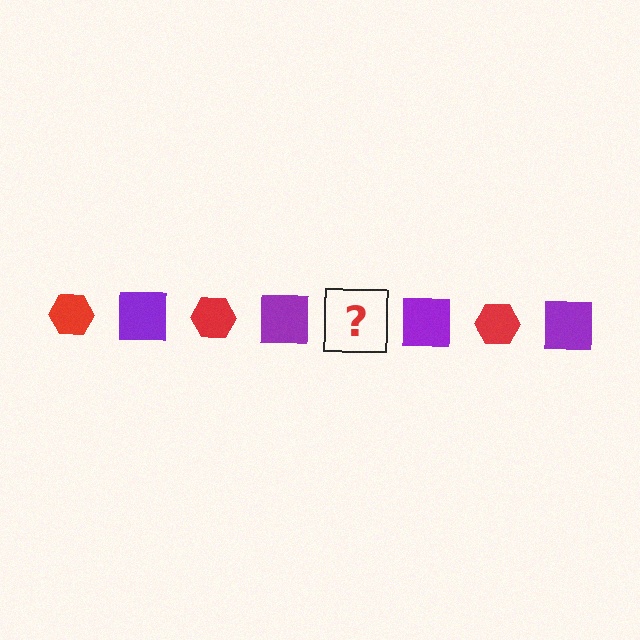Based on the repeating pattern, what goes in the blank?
The blank should be a red hexagon.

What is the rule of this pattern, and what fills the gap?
The rule is that the pattern alternates between red hexagon and purple square. The gap should be filled with a red hexagon.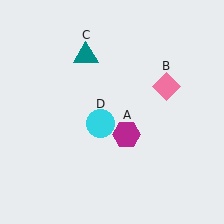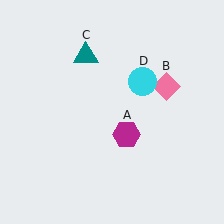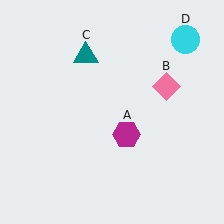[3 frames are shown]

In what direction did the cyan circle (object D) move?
The cyan circle (object D) moved up and to the right.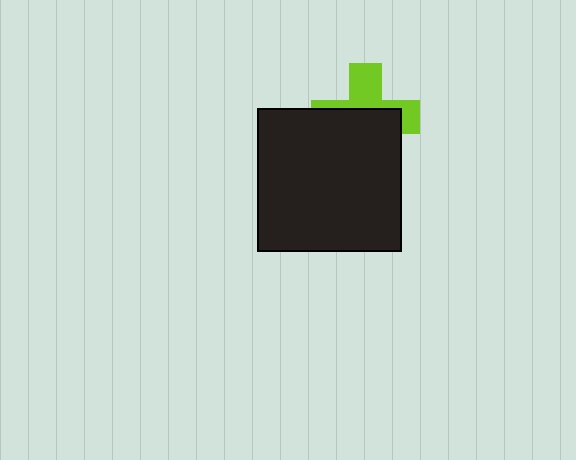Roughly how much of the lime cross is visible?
A small part of it is visible (roughly 41%).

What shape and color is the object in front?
The object in front is a black square.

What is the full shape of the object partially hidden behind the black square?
The partially hidden object is a lime cross.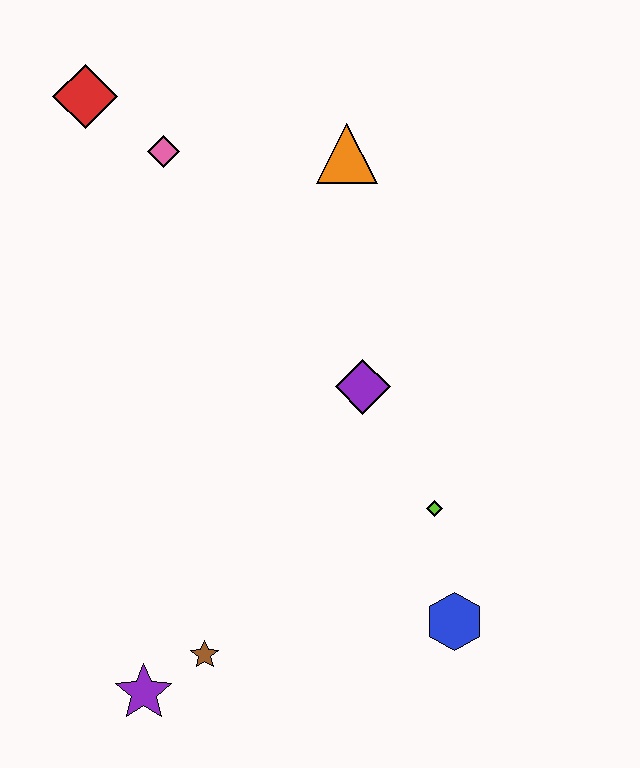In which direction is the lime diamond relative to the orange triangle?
The lime diamond is below the orange triangle.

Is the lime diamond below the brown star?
No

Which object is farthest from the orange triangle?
The purple star is farthest from the orange triangle.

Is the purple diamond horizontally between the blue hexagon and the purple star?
Yes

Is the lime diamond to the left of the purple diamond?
No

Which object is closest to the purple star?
The brown star is closest to the purple star.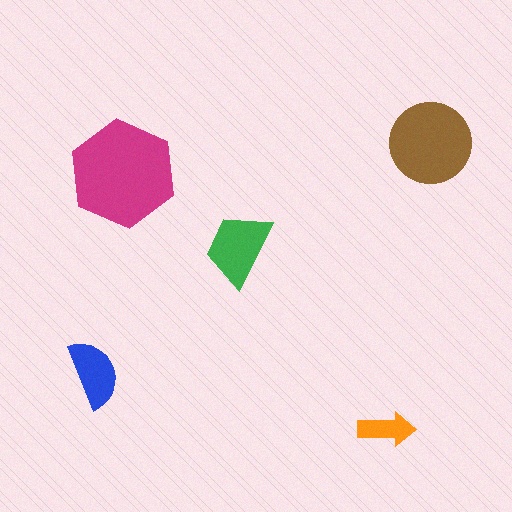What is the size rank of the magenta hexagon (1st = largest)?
1st.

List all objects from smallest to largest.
The orange arrow, the blue semicircle, the green trapezoid, the brown circle, the magenta hexagon.